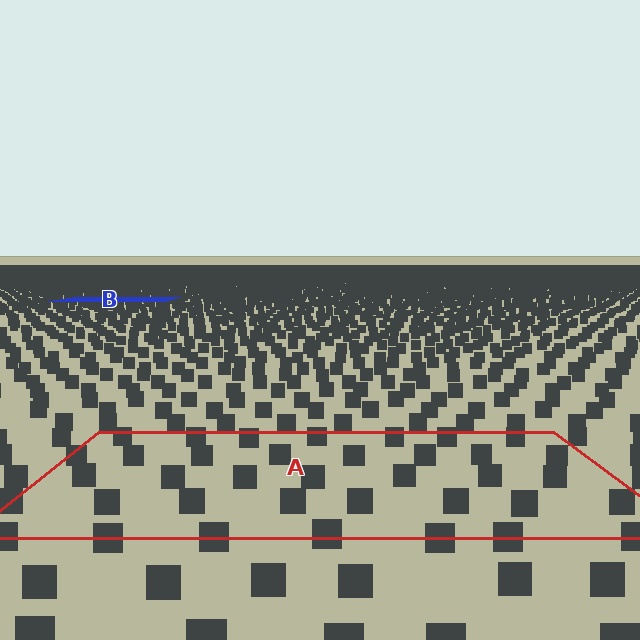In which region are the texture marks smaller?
The texture marks are smaller in region B, because it is farther away.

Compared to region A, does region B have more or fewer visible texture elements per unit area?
Region B has more texture elements per unit area — they are packed more densely because it is farther away.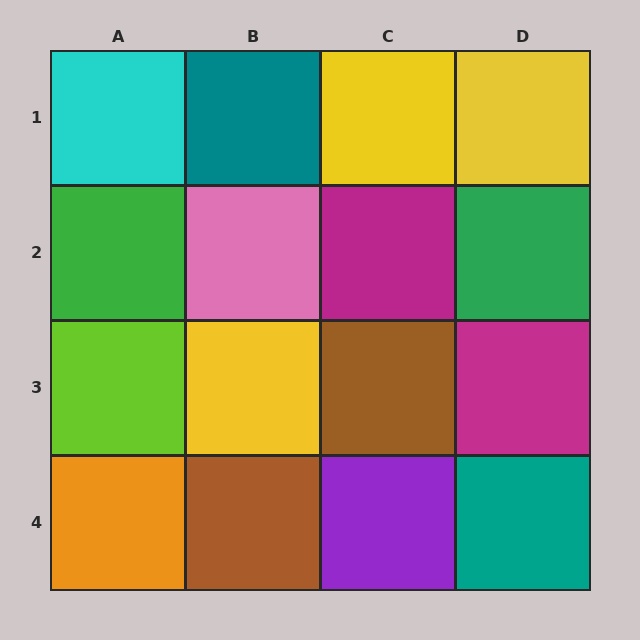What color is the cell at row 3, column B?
Yellow.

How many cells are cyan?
1 cell is cyan.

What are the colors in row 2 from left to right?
Green, pink, magenta, green.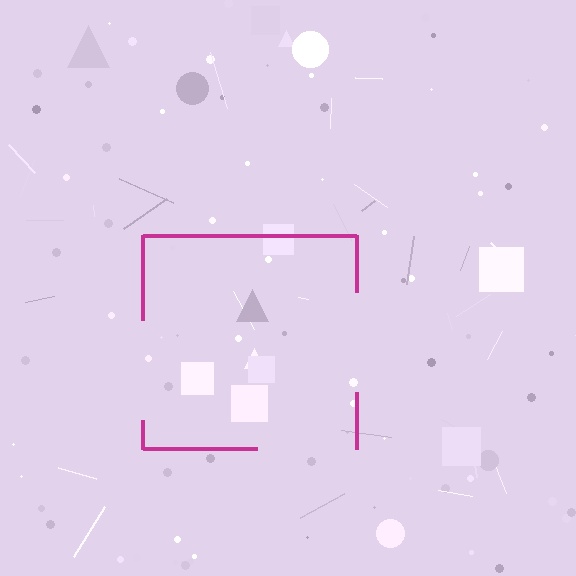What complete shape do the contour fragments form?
The contour fragments form a square.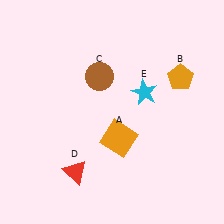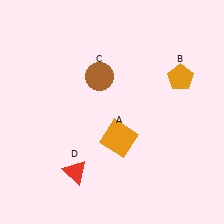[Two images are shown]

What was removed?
The cyan star (E) was removed in Image 2.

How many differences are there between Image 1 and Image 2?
There is 1 difference between the two images.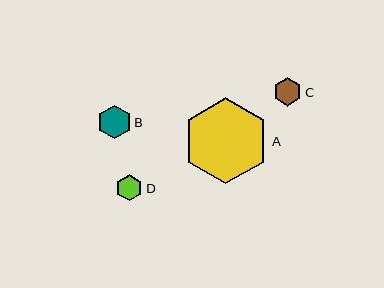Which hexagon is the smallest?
Hexagon D is the smallest with a size of approximately 27 pixels.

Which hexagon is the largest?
Hexagon A is the largest with a size of approximately 86 pixels.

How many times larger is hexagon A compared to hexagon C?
Hexagon A is approximately 3.0 times the size of hexagon C.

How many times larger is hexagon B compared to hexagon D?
Hexagon B is approximately 1.3 times the size of hexagon D.